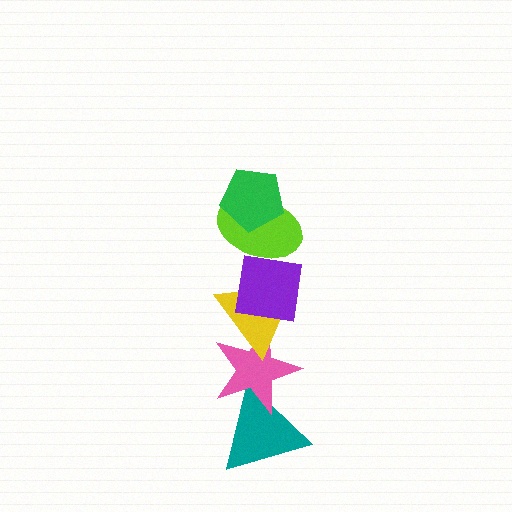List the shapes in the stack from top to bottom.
From top to bottom: the green pentagon, the lime ellipse, the purple square, the yellow triangle, the pink star, the teal triangle.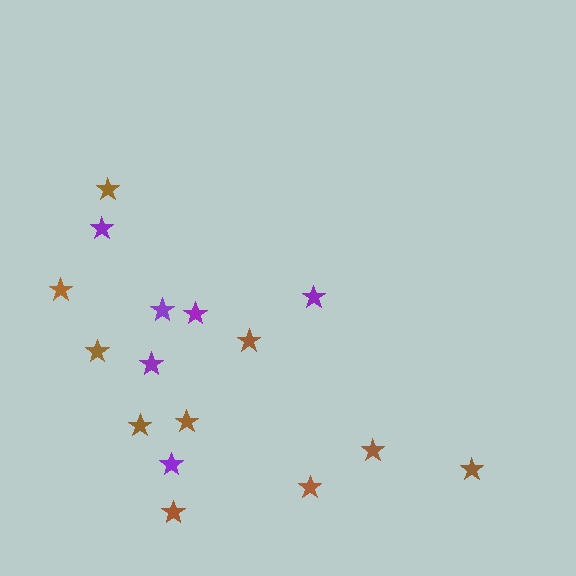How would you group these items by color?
There are 2 groups: one group of purple stars (6) and one group of brown stars (10).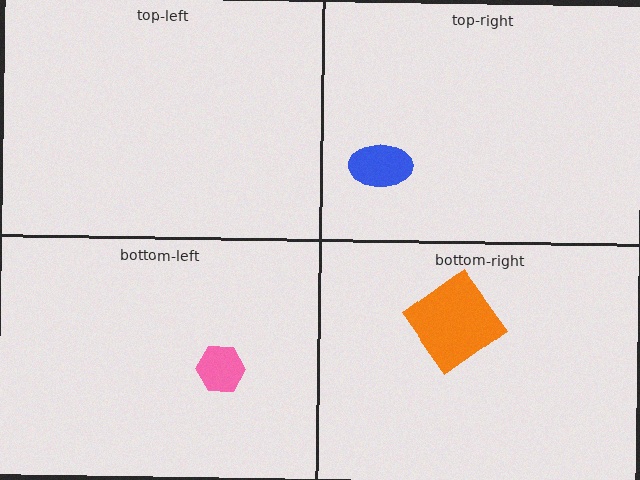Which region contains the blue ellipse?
The top-right region.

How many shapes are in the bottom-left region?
1.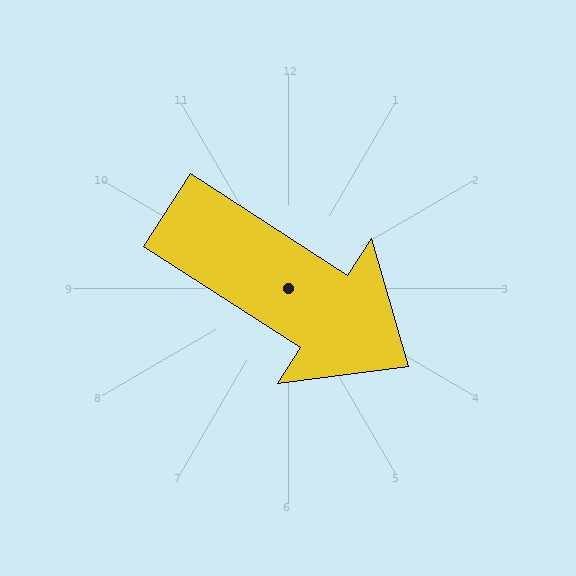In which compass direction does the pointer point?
Southeast.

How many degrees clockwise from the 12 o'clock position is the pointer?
Approximately 123 degrees.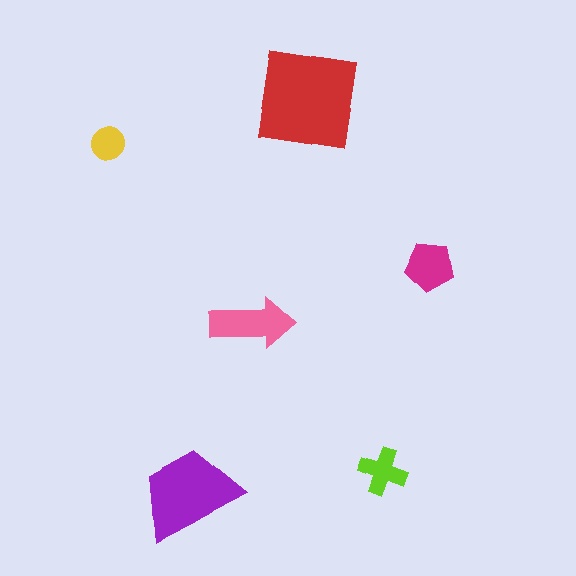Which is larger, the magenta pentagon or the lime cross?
The magenta pentagon.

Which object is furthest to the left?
The yellow circle is leftmost.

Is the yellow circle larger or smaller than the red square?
Smaller.